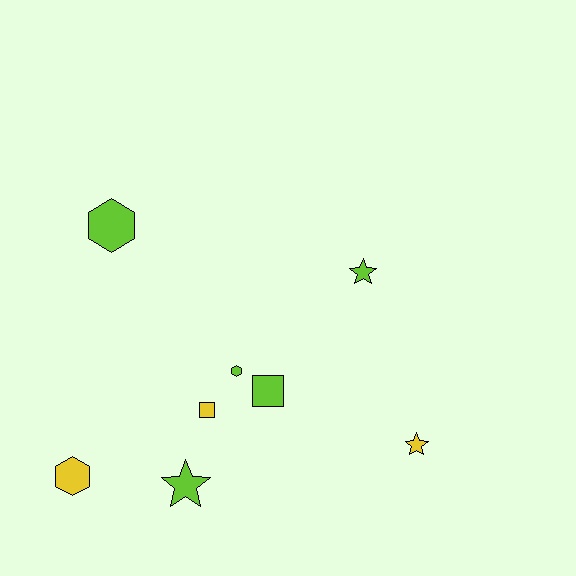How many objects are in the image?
There are 8 objects.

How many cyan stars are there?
There are no cyan stars.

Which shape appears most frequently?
Star, with 3 objects.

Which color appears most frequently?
Lime, with 5 objects.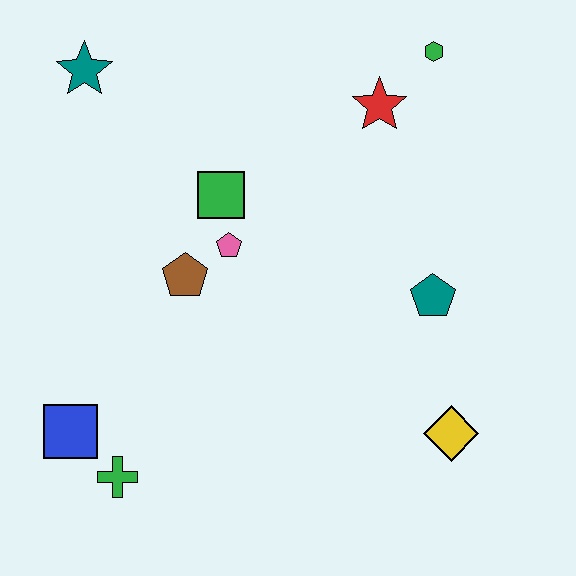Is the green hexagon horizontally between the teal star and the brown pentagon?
No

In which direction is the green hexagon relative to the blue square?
The green hexagon is above the blue square.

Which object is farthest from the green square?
The yellow diamond is farthest from the green square.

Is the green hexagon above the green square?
Yes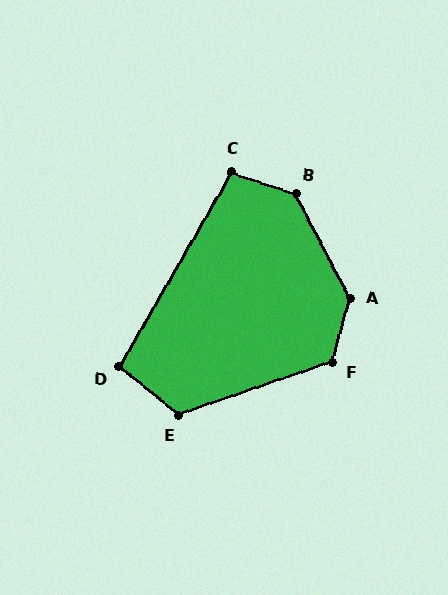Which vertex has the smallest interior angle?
D, at approximately 99 degrees.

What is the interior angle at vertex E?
Approximately 122 degrees (obtuse).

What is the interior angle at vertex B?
Approximately 136 degrees (obtuse).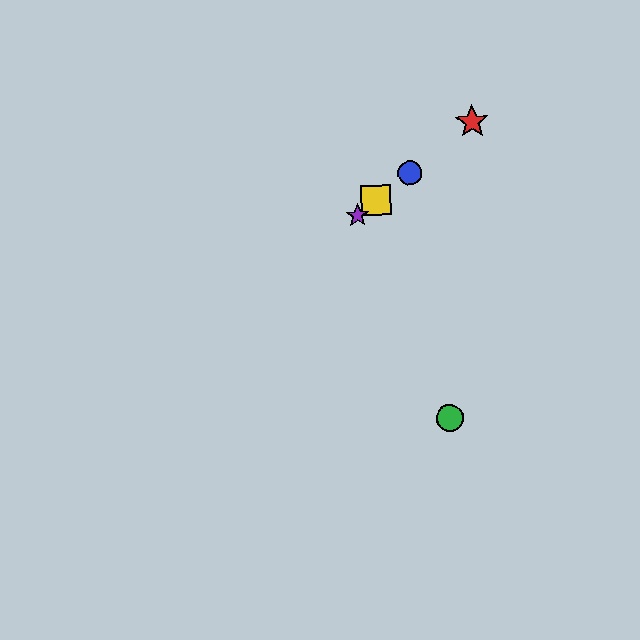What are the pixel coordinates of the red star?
The red star is at (472, 122).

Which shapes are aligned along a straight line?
The red star, the blue circle, the yellow square, the purple star are aligned along a straight line.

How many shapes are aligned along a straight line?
4 shapes (the red star, the blue circle, the yellow square, the purple star) are aligned along a straight line.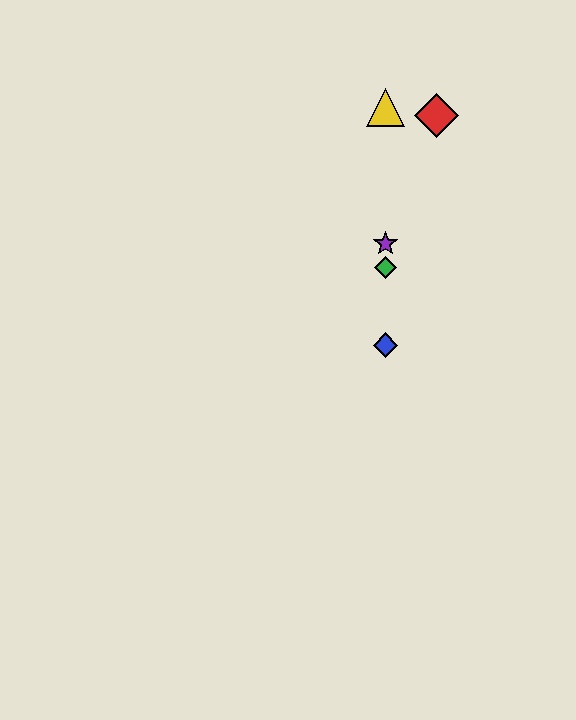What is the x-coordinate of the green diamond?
The green diamond is at x≈385.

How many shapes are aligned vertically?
4 shapes (the blue diamond, the green diamond, the yellow triangle, the purple star) are aligned vertically.